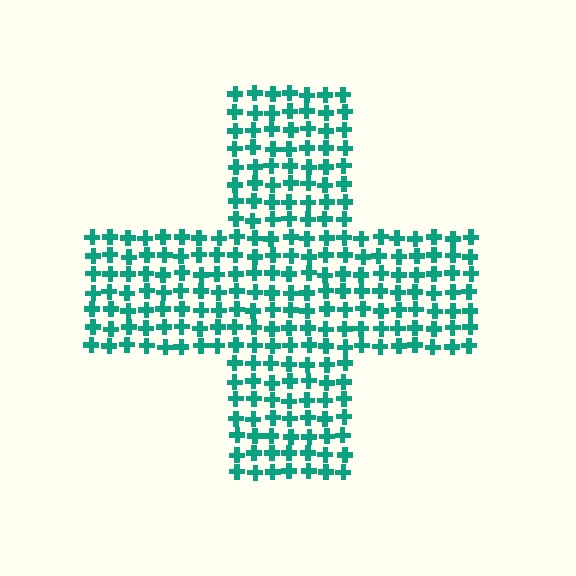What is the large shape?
The large shape is a cross.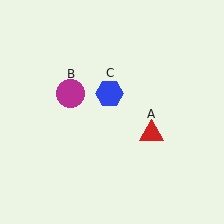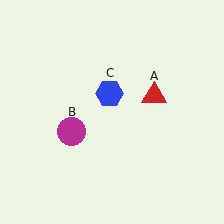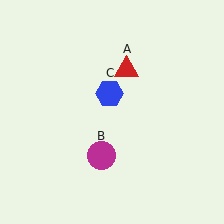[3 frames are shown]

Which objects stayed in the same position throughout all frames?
Blue hexagon (object C) remained stationary.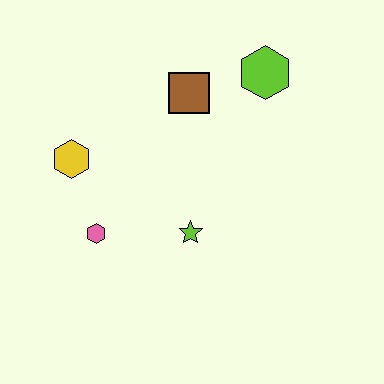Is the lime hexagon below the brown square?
No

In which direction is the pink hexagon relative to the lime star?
The pink hexagon is to the left of the lime star.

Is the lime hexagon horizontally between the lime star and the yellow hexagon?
No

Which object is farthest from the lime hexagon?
The pink hexagon is farthest from the lime hexagon.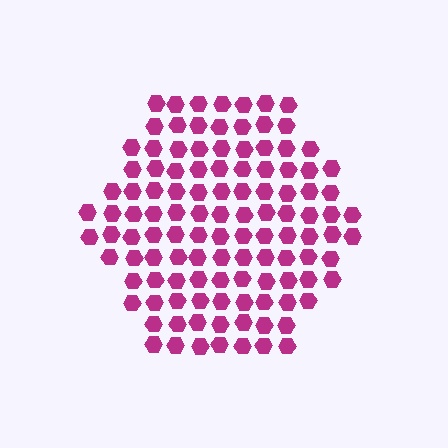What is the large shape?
The large shape is a hexagon.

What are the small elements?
The small elements are hexagons.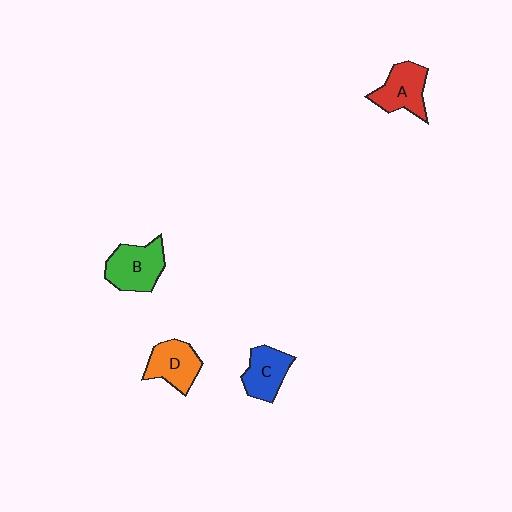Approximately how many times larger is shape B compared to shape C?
Approximately 1.2 times.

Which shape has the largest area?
Shape B (green).